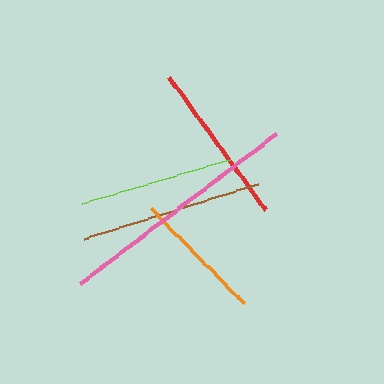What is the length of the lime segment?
The lime segment is approximately 154 pixels long.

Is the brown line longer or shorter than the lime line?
The brown line is longer than the lime line.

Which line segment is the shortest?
The orange line is the shortest at approximately 133 pixels.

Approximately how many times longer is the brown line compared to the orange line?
The brown line is approximately 1.4 times the length of the orange line.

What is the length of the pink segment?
The pink segment is approximately 247 pixels long.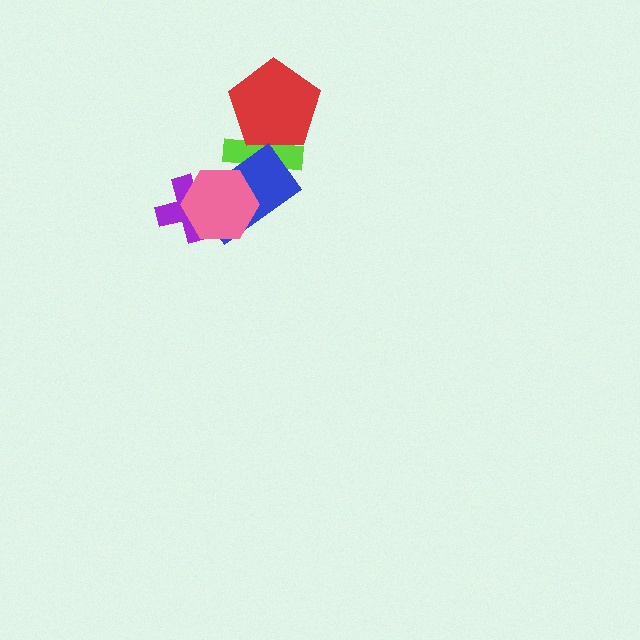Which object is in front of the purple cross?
The pink hexagon is in front of the purple cross.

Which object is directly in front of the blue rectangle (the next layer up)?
The purple cross is directly in front of the blue rectangle.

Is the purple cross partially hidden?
Yes, it is partially covered by another shape.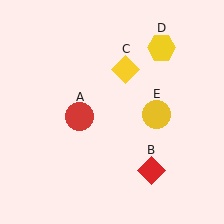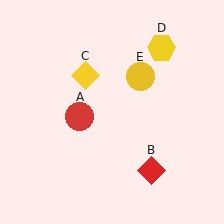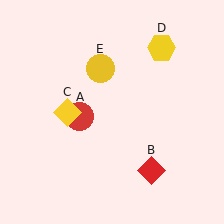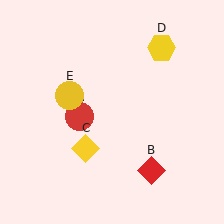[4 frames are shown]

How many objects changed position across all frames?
2 objects changed position: yellow diamond (object C), yellow circle (object E).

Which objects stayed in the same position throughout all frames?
Red circle (object A) and red diamond (object B) and yellow hexagon (object D) remained stationary.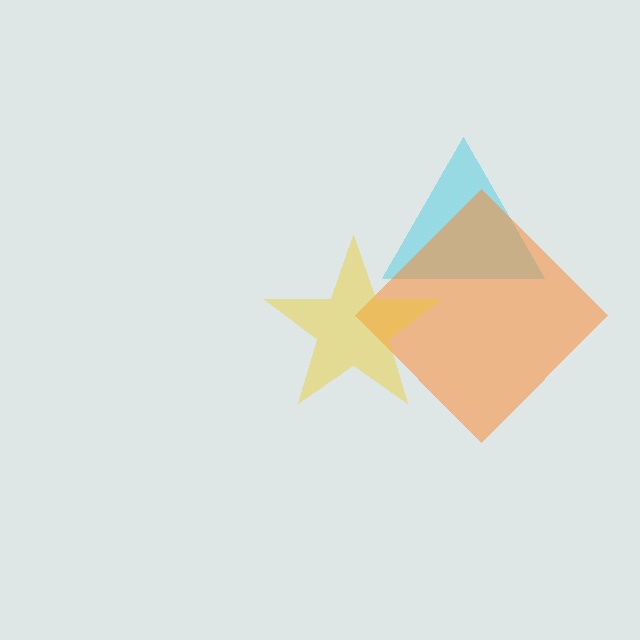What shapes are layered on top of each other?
The layered shapes are: a cyan triangle, an orange diamond, a yellow star.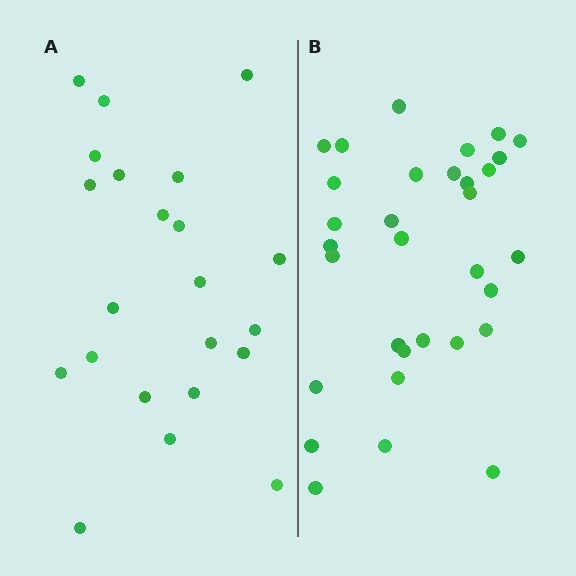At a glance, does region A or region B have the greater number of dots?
Region B (the right region) has more dots.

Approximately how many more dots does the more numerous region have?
Region B has roughly 10 or so more dots than region A.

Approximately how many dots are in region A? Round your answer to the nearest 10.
About 20 dots. (The exact count is 22, which rounds to 20.)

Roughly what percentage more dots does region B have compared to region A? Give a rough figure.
About 45% more.